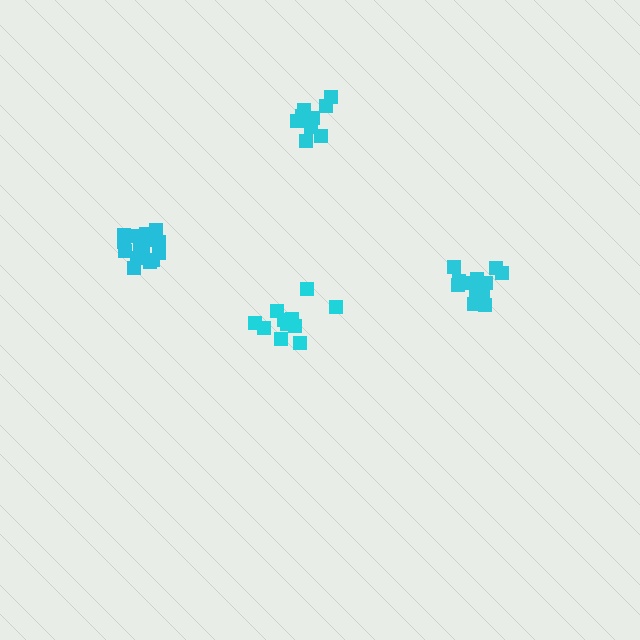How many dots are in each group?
Group 1: 15 dots, Group 2: 9 dots, Group 3: 11 dots, Group 4: 13 dots (48 total).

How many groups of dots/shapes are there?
There are 4 groups.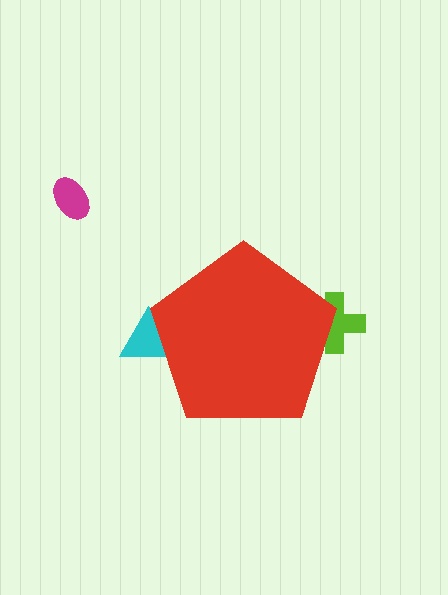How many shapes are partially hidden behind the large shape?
2 shapes are partially hidden.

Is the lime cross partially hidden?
Yes, the lime cross is partially hidden behind the red pentagon.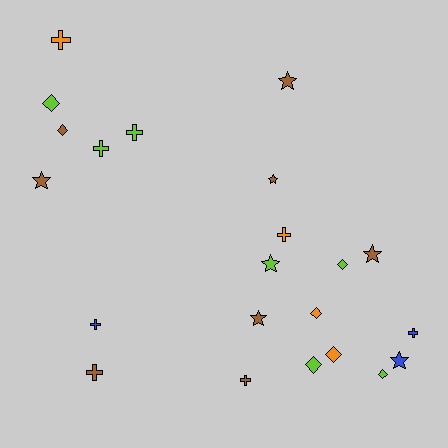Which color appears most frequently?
Brown, with 8 objects.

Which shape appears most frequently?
Cross, with 8 objects.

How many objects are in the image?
There are 22 objects.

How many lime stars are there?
There is 1 lime star.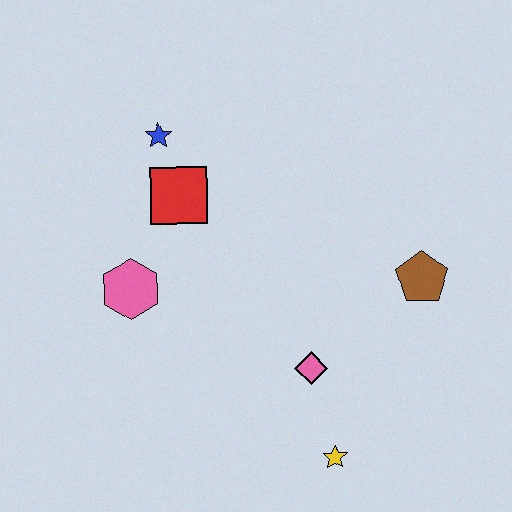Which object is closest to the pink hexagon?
The red square is closest to the pink hexagon.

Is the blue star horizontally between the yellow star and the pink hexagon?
Yes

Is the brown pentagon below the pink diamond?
No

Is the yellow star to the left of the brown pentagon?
Yes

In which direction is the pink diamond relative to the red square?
The pink diamond is below the red square.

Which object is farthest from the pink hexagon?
The brown pentagon is farthest from the pink hexagon.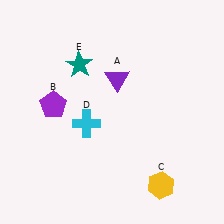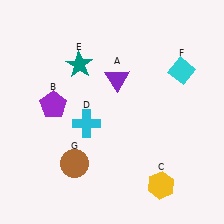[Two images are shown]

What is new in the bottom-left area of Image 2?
A brown circle (G) was added in the bottom-left area of Image 2.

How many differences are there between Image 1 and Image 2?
There are 2 differences between the two images.